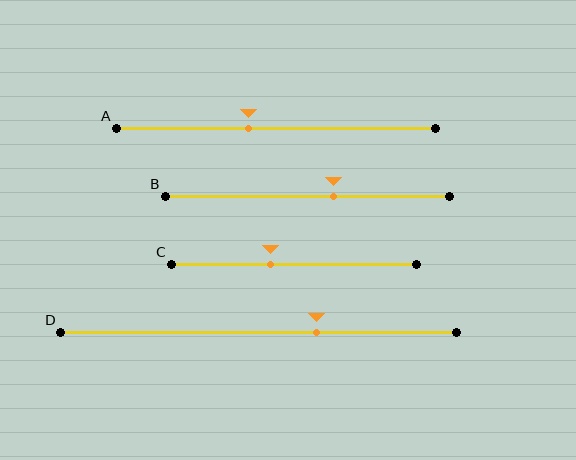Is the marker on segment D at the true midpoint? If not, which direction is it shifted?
No, the marker on segment D is shifted to the right by about 15% of the segment length.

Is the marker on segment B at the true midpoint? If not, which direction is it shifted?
No, the marker on segment B is shifted to the right by about 9% of the segment length.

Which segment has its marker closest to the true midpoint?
Segment A has its marker closest to the true midpoint.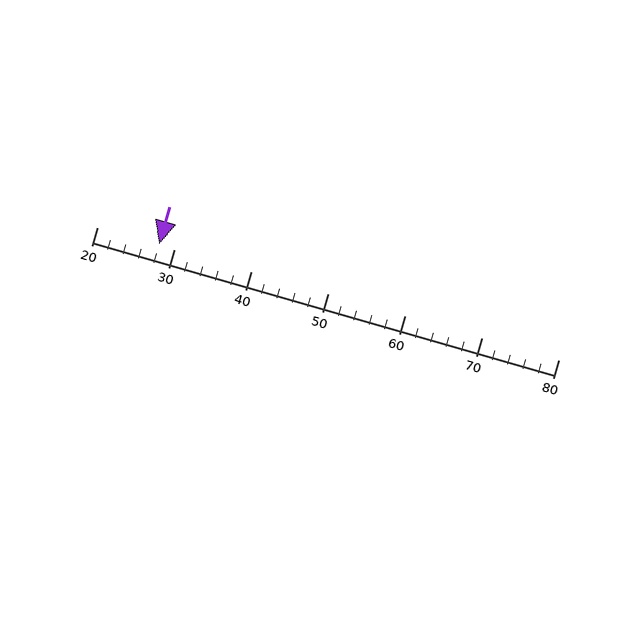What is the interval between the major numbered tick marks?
The major tick marks are spaced 10 units apart.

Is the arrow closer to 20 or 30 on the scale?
The arrow is closer to 30.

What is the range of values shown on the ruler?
The ruler shows values from 20 to 80.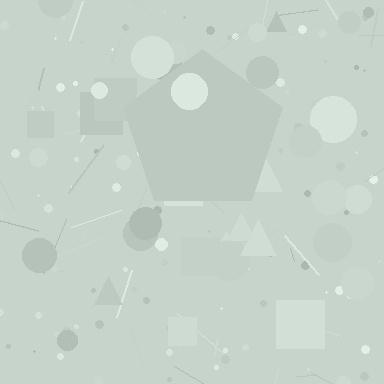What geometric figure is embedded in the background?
A pentagon is embedded in the background.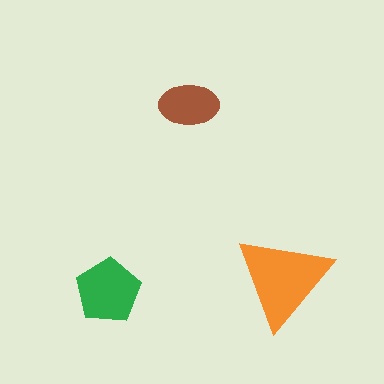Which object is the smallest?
The brown ellipse.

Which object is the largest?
The orange triangle.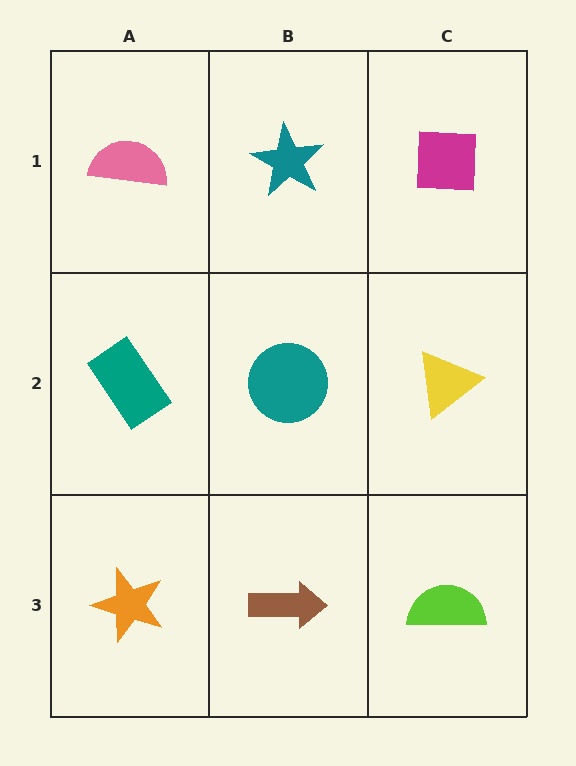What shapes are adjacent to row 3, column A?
A teal rectangle (row 2, column A), a brown arrow (row 3, column B).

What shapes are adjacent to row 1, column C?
A yellow triangle (row 2, column C), a teal star (row 1, column B).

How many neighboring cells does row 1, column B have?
3.